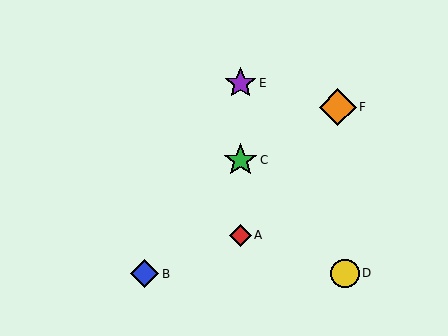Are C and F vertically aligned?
No, C is at x≈240 and F is at x≈338.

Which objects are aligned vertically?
Objects A, C, E are aligned vertically.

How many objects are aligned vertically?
3 objects (A, C, E) are aligned vertically.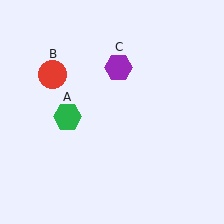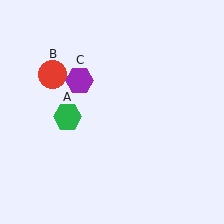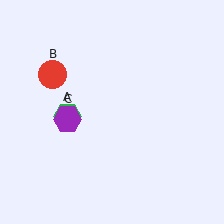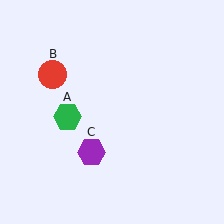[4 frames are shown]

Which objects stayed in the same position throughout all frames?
Green hexagon (object A) and red circle (object B) remained stationary.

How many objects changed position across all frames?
1 object changed position: purple hexagon (object C).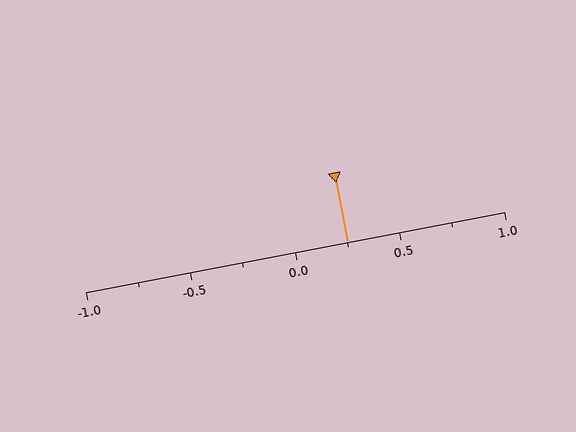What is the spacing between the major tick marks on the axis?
The major ticks are spaced 0.5 apart.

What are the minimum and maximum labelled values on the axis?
The axis runs from -1.0 to 1.0.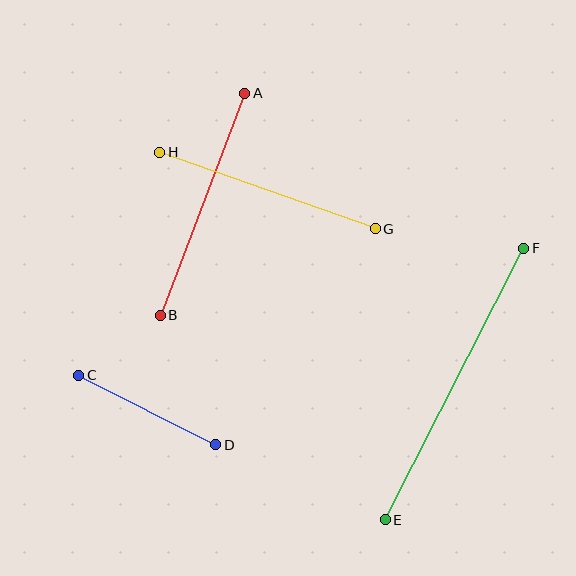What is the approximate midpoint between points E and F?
The midpoint is at approximately (455, 384) pixels.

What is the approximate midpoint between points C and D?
The midpoint is at approximately (147, 410) pixels.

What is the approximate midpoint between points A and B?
The midpoint is at approximately (203, 204) pixels.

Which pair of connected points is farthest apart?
Points E and F are farthest apart.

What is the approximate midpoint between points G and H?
The midpoint is at approximately (267, 190) pixels.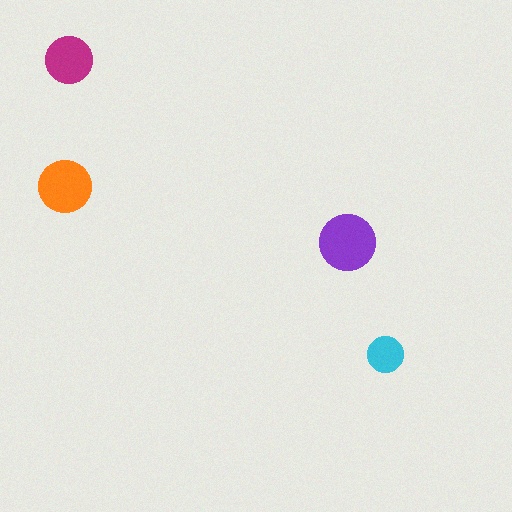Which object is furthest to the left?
The orange circle is leftmost.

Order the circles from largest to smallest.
the purple one, the orange one, the magenta one, the cyan one.